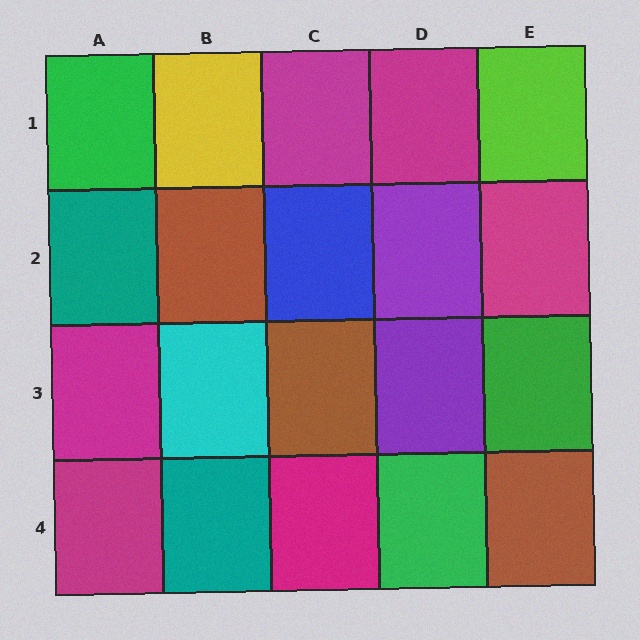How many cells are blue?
1 cell is blue.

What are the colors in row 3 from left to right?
Magenta, cyan, brown, purple, green.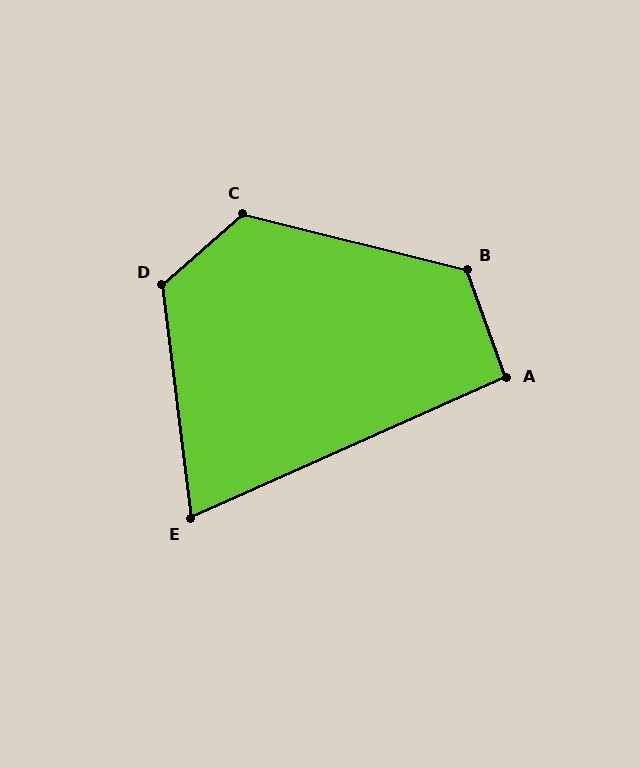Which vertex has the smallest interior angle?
E, at approximately 73 degrees.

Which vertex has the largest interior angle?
C, at approximately 125 degrees.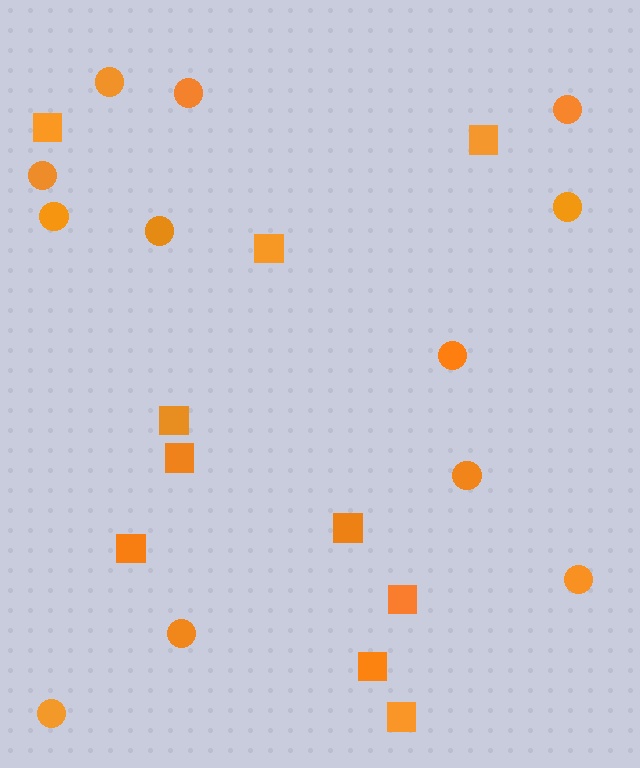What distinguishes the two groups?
There are 2 groups: one group of circles (12) and one group of squares (10).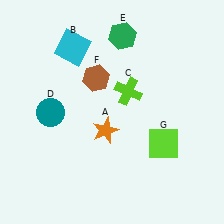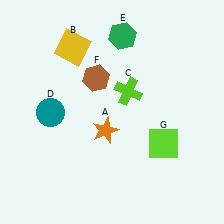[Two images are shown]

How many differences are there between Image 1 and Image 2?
There is 1 difference between the two images.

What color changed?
The square (B) changed from cyan in Image 1 to yellow in Image 2.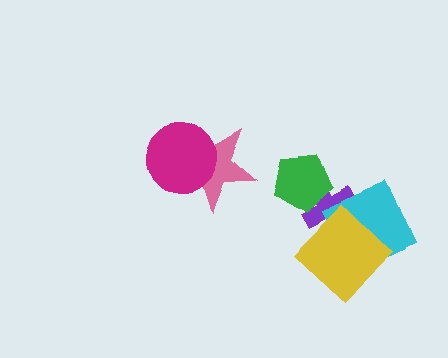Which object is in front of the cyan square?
The yellow diamond is in front of the cyan square.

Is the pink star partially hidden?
Yes, it is partially covered by another shape.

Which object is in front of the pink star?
The magenta circle is in front of the pink star.